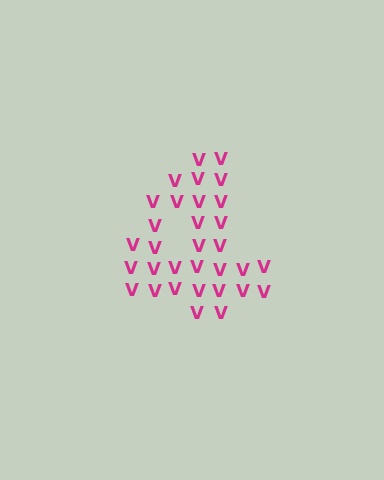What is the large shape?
The large shape is the digit 4.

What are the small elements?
The small elements are letter V's.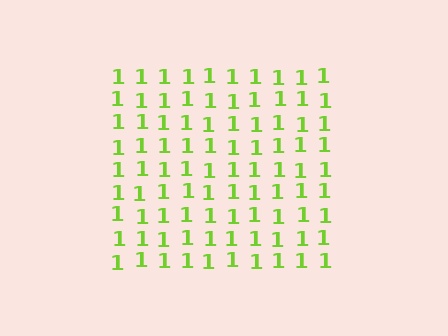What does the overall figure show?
The overall figure shows a square.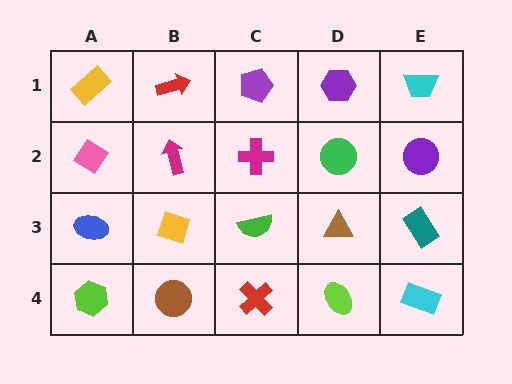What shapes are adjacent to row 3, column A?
A pink diamond (row 2, column A), a lime hexagon (row 4, column A), a yellow diamond (row 3, column B).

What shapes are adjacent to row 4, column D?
A brown triangle (row 3, column D), a red cross (row 4, column C), a cyan rectangle (row 4, column E).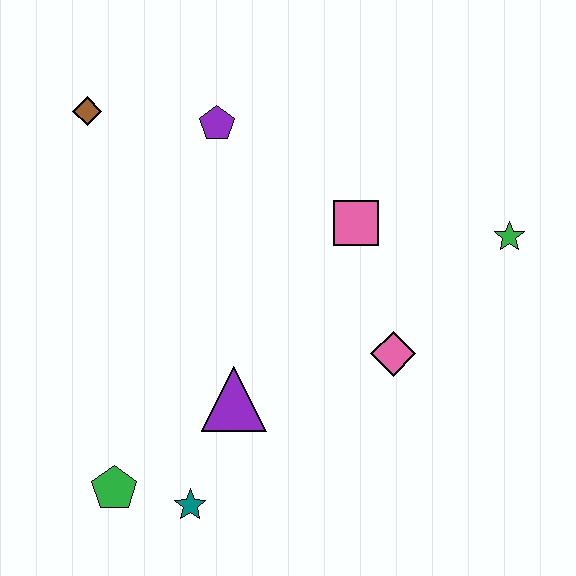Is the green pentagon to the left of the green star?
Yes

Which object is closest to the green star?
The pink square is closest to the green star.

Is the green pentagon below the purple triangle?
Yes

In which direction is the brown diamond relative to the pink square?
The brown diamond is to the left of the pink square.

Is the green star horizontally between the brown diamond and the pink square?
No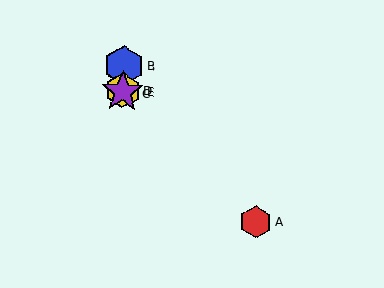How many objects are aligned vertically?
4 objects (B, C, D, E) are aligned vertically.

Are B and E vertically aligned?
Yes, both are at x≈124.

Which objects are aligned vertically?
Objects B, C, D, E are aligned vertically.